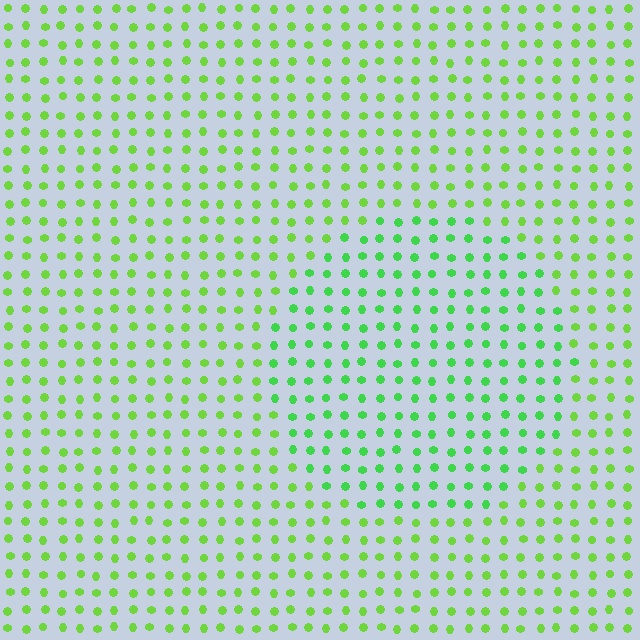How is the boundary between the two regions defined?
The boundary is defined purely by a slight shift in hue (about 24 degrees). Spacing, size, and orientation are identical on both sides.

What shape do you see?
I see a circle.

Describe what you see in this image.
The image is filled with small lime elements in a uniform arrangement. A circle-shaped region is visible where the elements are tinted to a slightly different hue, forming a subtle color boundary.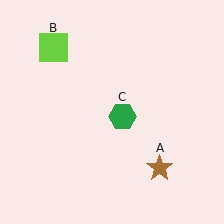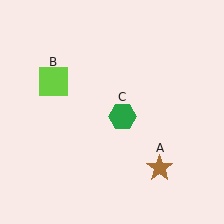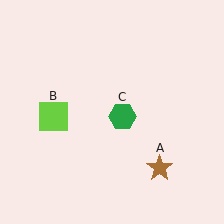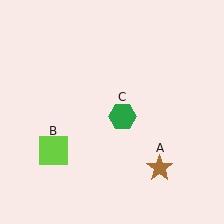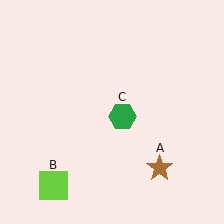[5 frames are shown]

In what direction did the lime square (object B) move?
The lime square (object B) moved down.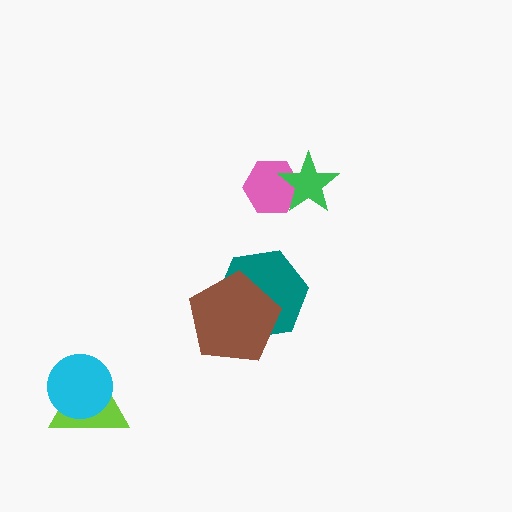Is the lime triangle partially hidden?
Yes, it is partially covered by another shape.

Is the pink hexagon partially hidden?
Yes, it is partially covered by another shape.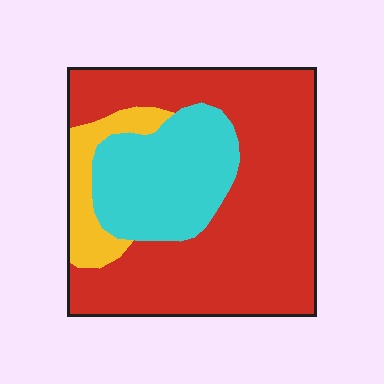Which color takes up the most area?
Red, at roughly 65%.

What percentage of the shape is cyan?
Cyan covers about 25% of the shape.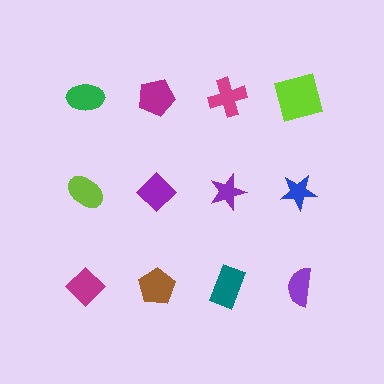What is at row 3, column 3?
A teal rectangle.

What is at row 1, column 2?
A magenta pentagon.